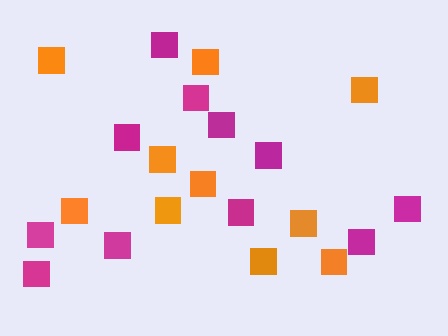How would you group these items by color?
There are 2 groups: one group of magenta squares (11) and one group of orange squares (10).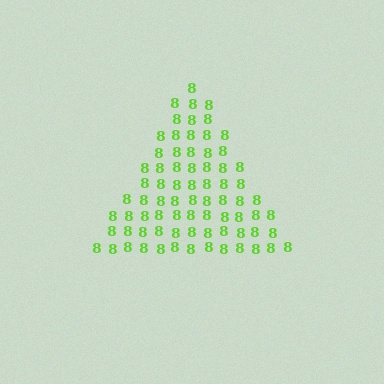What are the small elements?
The small elements are digit 8's.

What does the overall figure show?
The overall figure shows a triangle.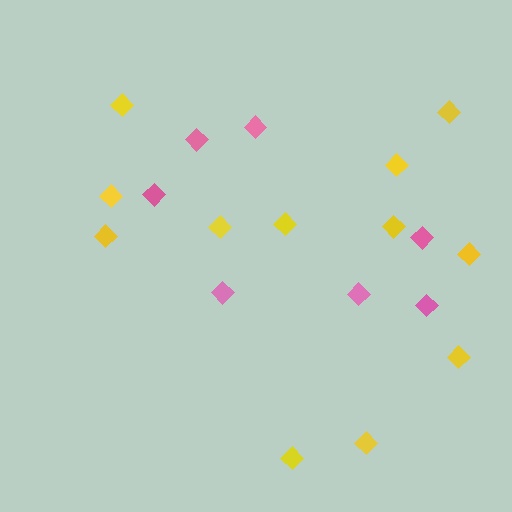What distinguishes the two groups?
There are 2 groups: one group of pink diamonds (7) and one group of yellow diamonds (12).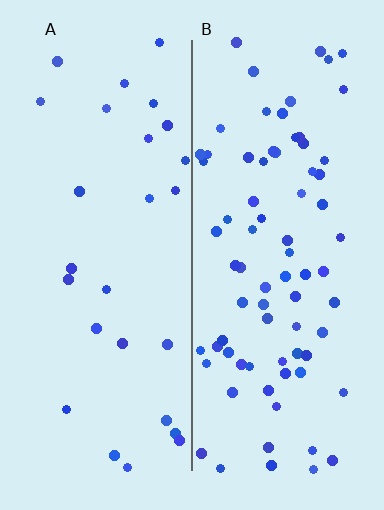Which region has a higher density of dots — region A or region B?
B (the right).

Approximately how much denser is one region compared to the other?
Approximately 2.8× — region B over region A.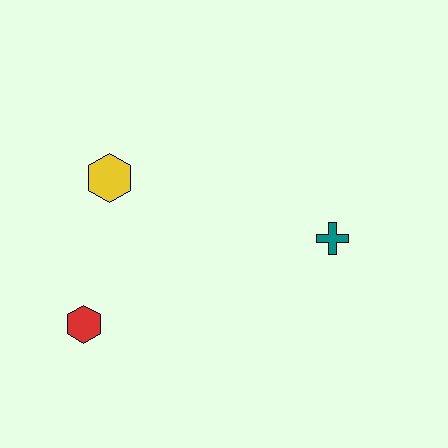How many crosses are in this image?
There is 1 cross.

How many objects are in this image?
There are 3 objects.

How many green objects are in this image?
There are no green objects.